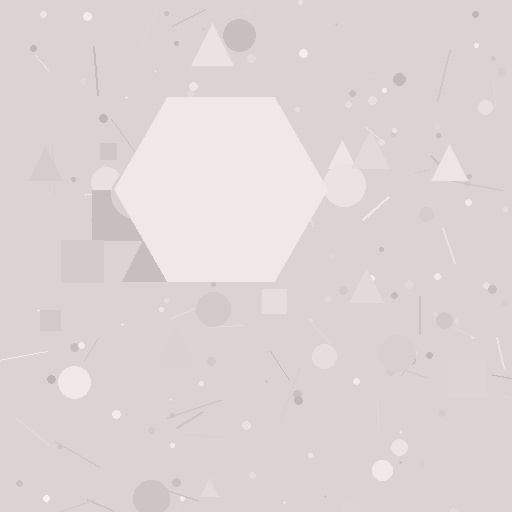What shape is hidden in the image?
A hexagon is hidden in the image.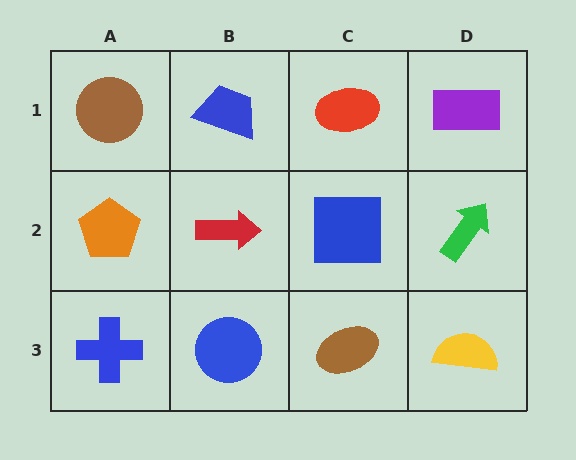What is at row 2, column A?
An orange pentagon.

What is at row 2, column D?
A green arrow.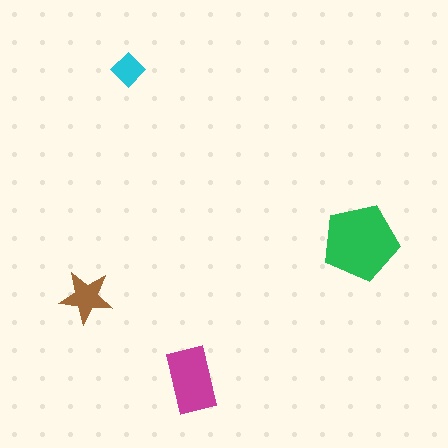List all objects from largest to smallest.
The green pentagon, the magenta rectangle, the brown star, the cyan diamond.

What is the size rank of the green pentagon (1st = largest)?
1st.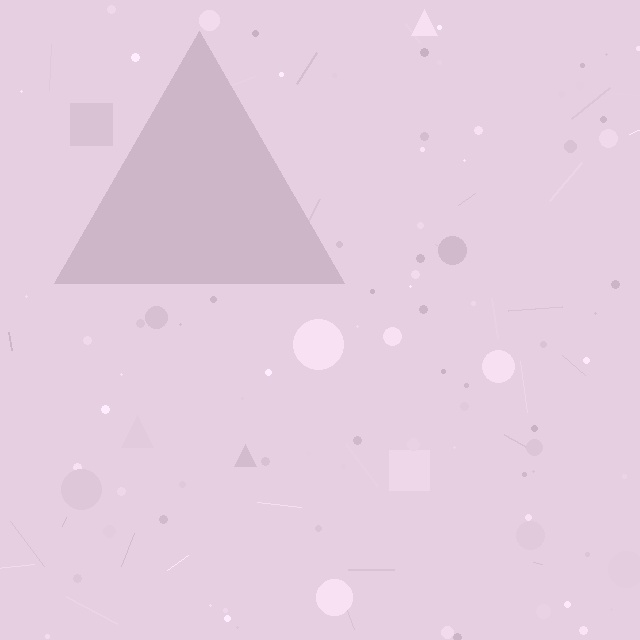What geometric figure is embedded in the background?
A triangle is embedded in the background.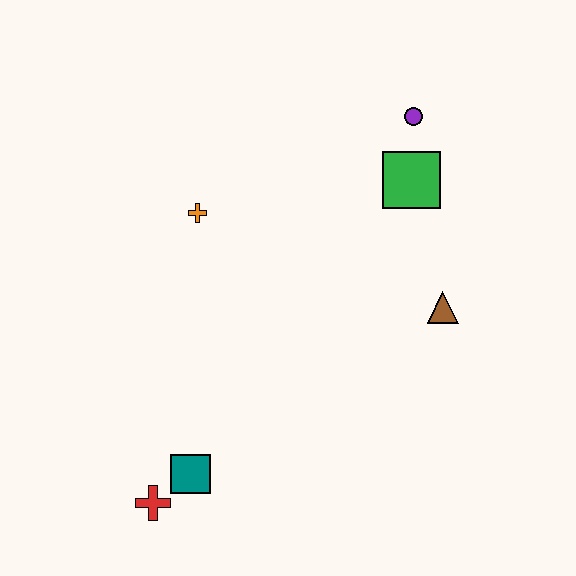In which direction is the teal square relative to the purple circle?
The teal square is below the purple circle.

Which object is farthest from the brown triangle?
The red cross is farthest from the brown triangle.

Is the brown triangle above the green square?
No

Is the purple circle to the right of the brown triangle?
No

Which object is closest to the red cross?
The teal square is closest to the red cross.